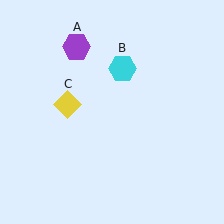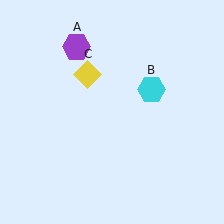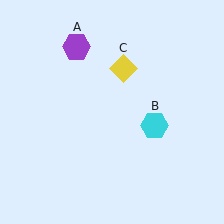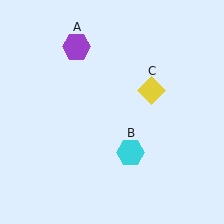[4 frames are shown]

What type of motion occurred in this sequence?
The cyan hexagon (object B), yellow diamond (object C) rotated clockwise around the center of the scene.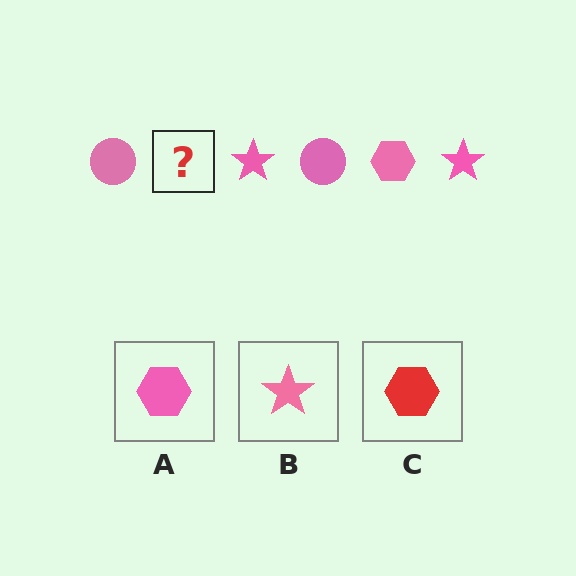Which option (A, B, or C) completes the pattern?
A.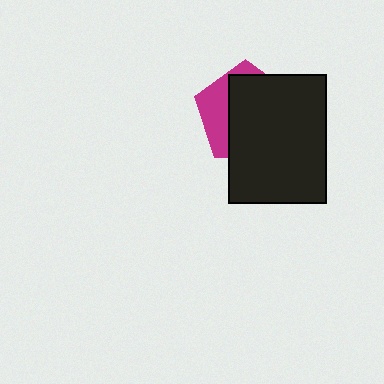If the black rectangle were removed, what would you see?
You would see the complete magenta pentagon.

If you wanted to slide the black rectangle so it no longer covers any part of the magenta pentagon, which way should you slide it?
Slide it toward the lower-right — that is the most direct way to separate the two shapes.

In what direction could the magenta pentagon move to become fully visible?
The magenta pentagon could move toward the upper-left. That would shift it out from behind the black rectangle entirely.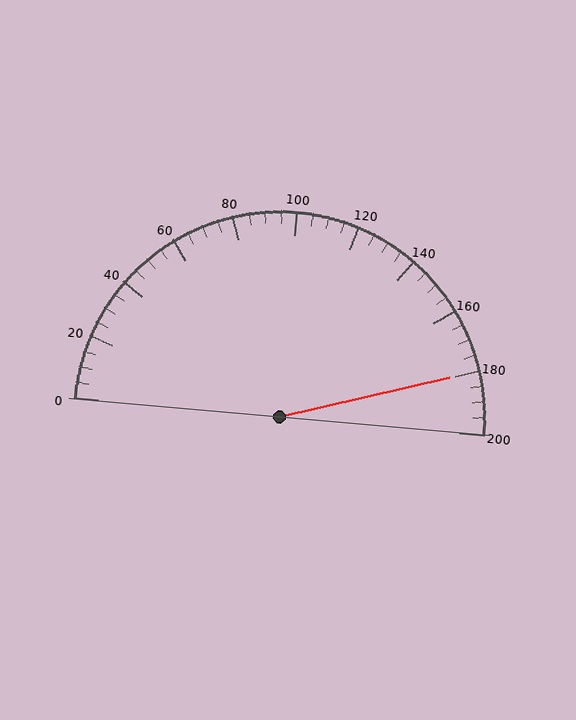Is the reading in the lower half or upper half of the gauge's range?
The reading is in the upper half of the range (0 to 200).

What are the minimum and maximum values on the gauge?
The gauge ranges from 0 to 200.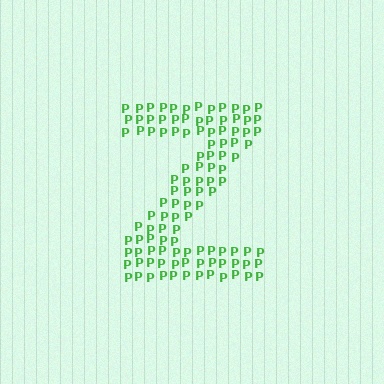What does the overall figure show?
The overall figure shows the letter Z.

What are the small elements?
The small elements are letter P's.